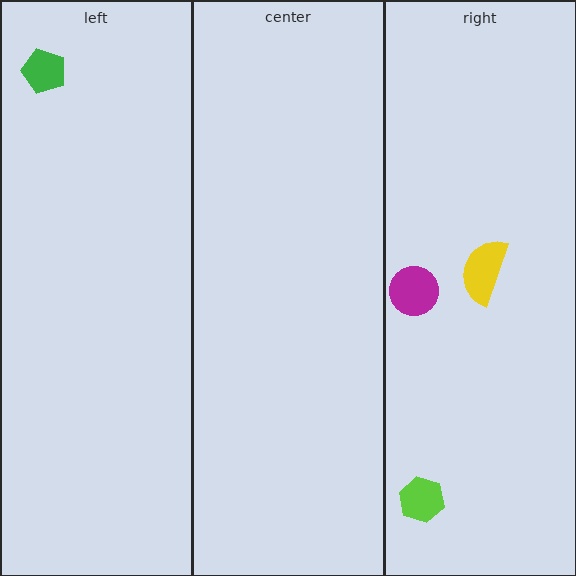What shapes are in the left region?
The green pentagon.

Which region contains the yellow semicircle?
The right region.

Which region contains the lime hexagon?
The right region.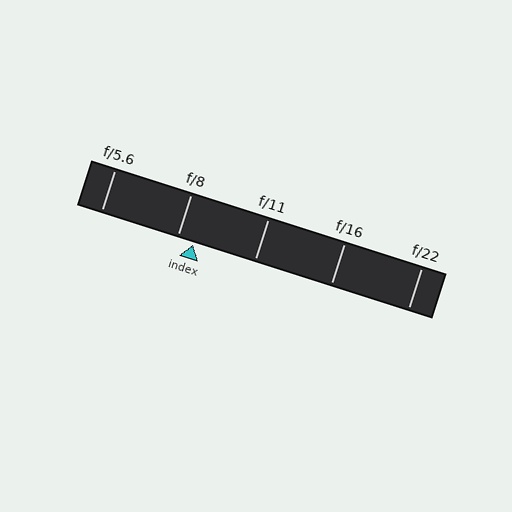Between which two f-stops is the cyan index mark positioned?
The index mark is between f/8 and f/11.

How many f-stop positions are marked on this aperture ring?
There are 5 f-stop positions marked.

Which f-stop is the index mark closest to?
The index mark is closest to f/8.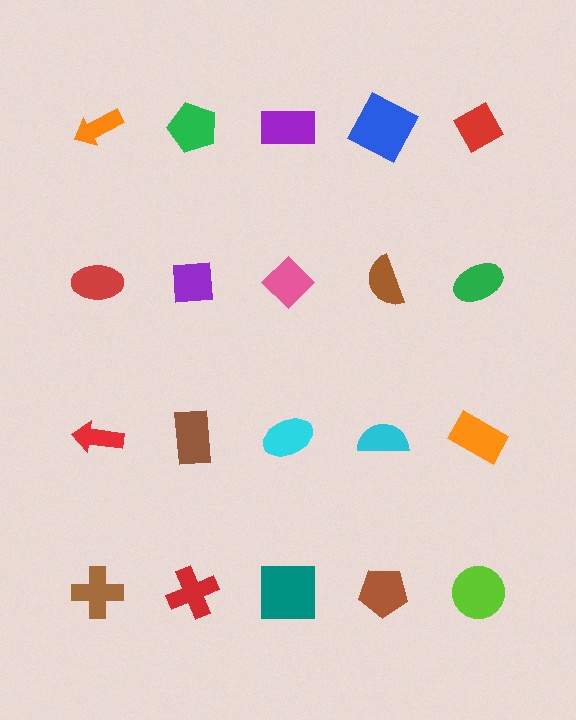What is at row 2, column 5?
A green ellipse.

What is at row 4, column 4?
A brown pentagon.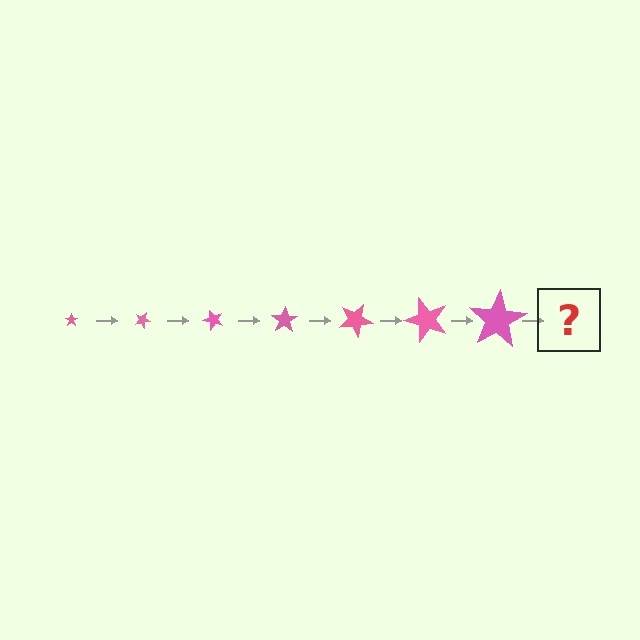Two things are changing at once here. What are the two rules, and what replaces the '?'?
The two rules are that the star grows larger each step and it rotates 25 degrees each step. The '?' should be a star, larger than the previous one and rotated 175 degrees from the start.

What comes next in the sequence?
The next element should be a star, larger than the previous one and rotated 175 degrees from the start.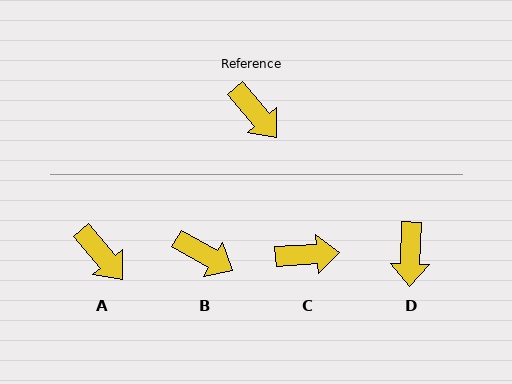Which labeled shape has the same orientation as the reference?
A.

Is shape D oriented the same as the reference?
No, it is off by about 42 degrees.